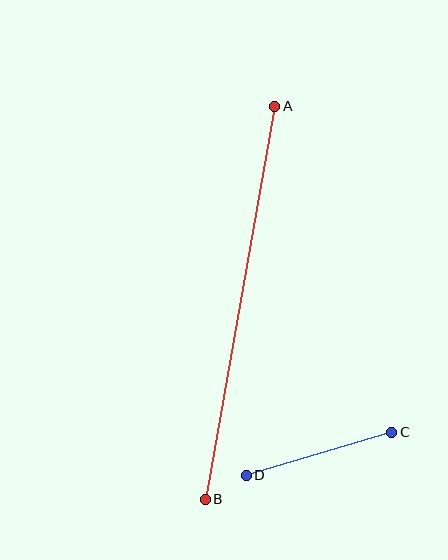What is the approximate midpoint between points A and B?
The midpoint is at approximately (240, 303) pixels.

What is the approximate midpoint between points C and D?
The midpoint is at approximately (319, 454) pixels.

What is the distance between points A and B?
The distance is approximately 399 pixels.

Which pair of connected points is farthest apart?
Points A and B are farthest apart.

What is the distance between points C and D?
The distance is approximately 152 pixels.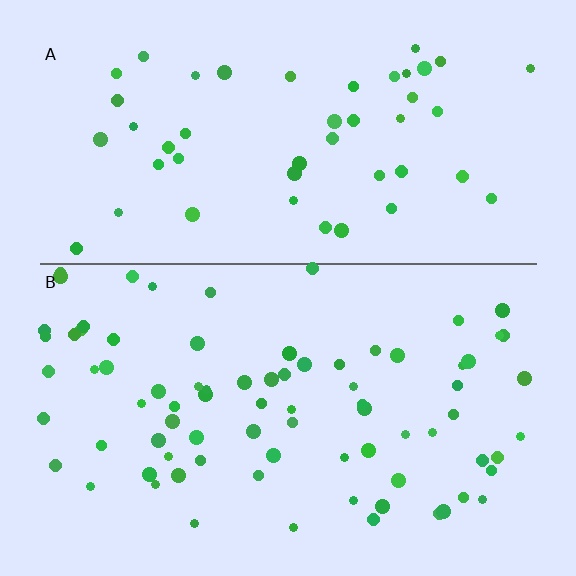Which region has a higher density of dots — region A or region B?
B (the bottom).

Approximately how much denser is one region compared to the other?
Approximately 1.7× — region B over region A.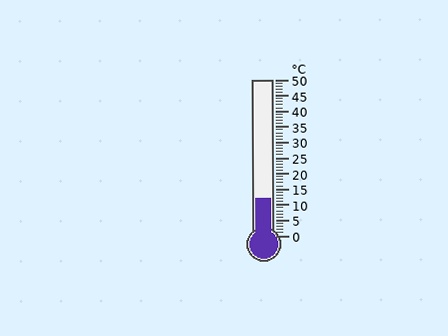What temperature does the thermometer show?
The thermometer shows approximately 12°C.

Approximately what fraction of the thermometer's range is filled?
The thermometer is filled to approximately 25% of its range.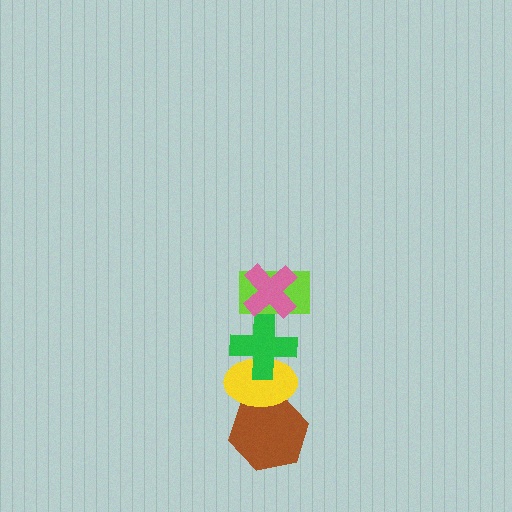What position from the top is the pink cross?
The pink cross is 1st from the top.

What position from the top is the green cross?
The green cross is 3rd from the top.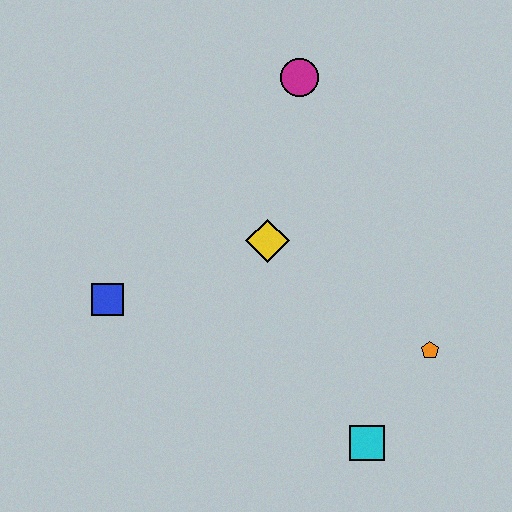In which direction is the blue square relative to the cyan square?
The blue square is to the left of the cyan square.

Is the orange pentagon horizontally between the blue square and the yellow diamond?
No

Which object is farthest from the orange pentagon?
The blue square is farthest from the orange pentagon.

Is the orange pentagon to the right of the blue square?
Yes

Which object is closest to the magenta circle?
The yellow diamond is closest to the magenta circle.